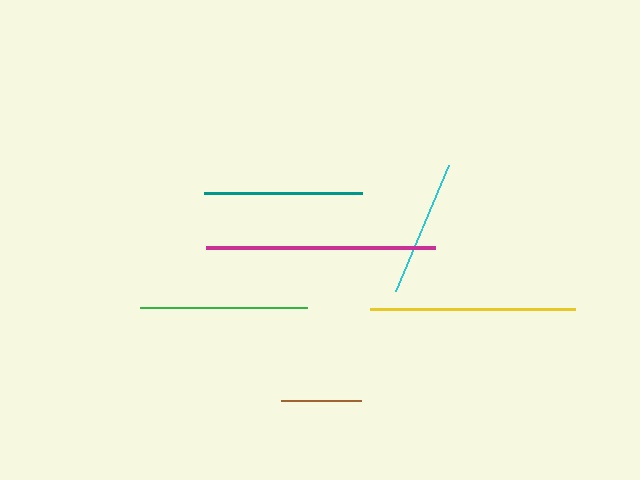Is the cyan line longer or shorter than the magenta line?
The magenta line is longer than the cyan line.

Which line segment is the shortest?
The brown line is the shortest at approximately 80 pixels.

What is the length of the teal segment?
The teal segment is approximately 158 pixels long.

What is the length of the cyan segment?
The cyan segment is approximately 137 pixels long.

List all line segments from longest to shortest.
From longest to shortest: magenta, yellow, green, teal, cyan, brown.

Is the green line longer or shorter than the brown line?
The green line is longer than the brown line.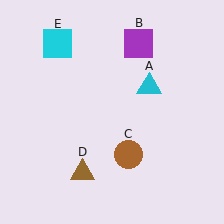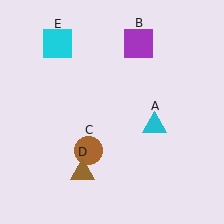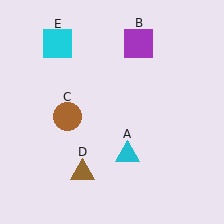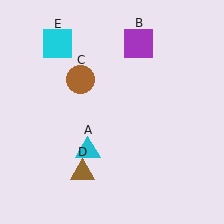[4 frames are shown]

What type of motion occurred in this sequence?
The cyan triangle (object A), brown circle (object C) rotated clockwise around the center of the scene.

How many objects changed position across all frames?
2 objects changed position: cyan triangle (object A), brown circle (object C).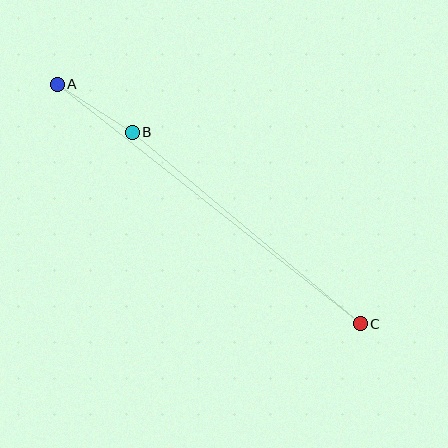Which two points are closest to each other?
Points A and B are closest to each other.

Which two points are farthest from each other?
Points A and C are farthest from each other.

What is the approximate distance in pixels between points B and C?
The distance between B and C is approximately 298 pixels.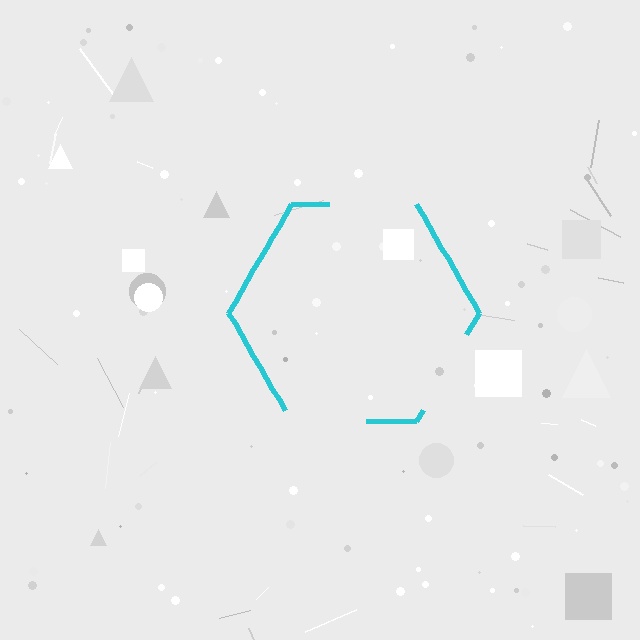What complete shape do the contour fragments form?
The contour fragments form a hexagon.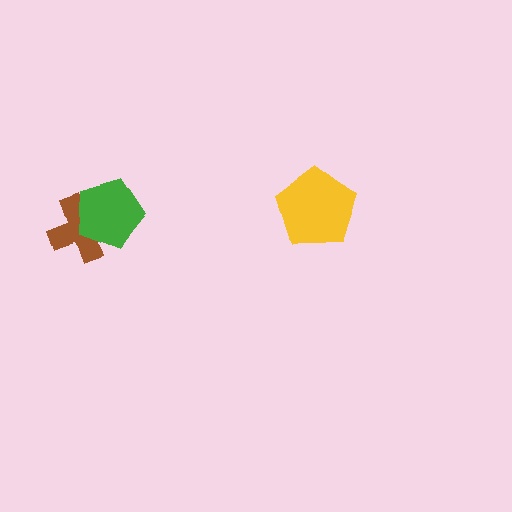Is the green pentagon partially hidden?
No, no other shape covers it.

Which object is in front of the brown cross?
The green pentagon is in front of the brown cross.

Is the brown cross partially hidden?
Yes, it is partially covered by another shape.